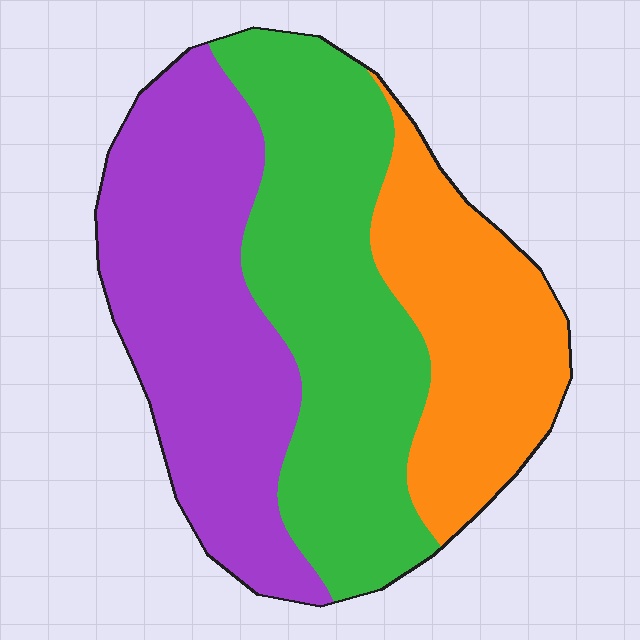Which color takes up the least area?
Orange, at roughly 25%.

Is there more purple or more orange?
Purple.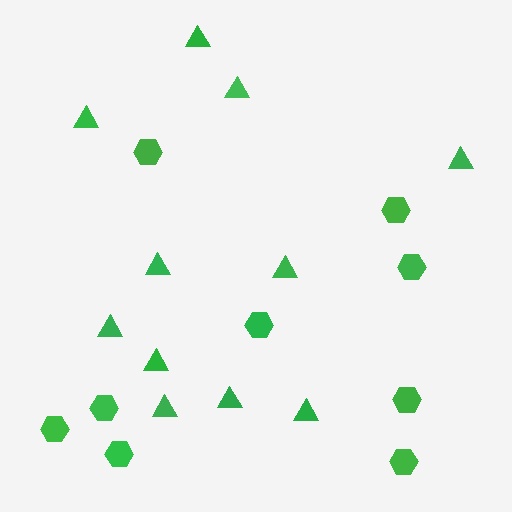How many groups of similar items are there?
There are 2 groups: one group of triangles (11) and one group of hexagons (9).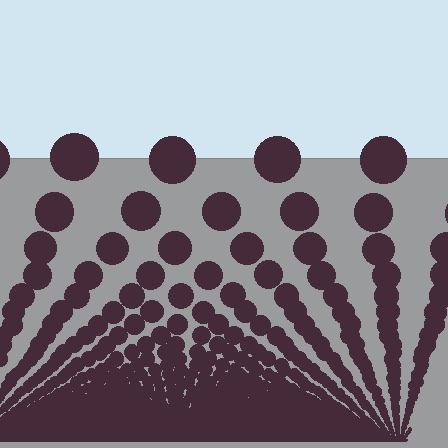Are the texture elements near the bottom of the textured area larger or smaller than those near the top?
Smaller. The gradient is inverted — elements near the bottom are smaller and denser.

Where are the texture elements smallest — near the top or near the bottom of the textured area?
Near the bottom.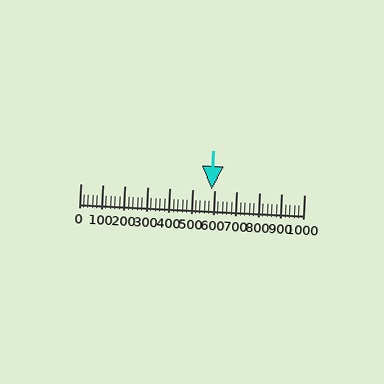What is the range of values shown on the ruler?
The ruler shows values from 0 to 1000.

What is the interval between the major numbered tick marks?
The major tick marks are spaced 100 units apart.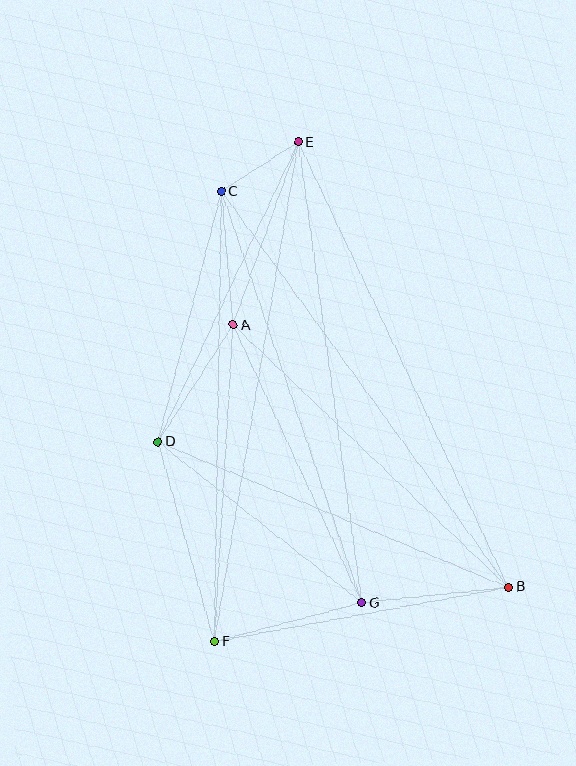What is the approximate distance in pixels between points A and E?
The distance between A and E is approximately 194 pixels.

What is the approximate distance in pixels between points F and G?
The distance between F and G is approximately 152 pixels.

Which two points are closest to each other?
Points C and E are closest to each other.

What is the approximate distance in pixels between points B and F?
The distance between B and F is approximately 299 pixels.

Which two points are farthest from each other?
Points E and F are farthest from each other.